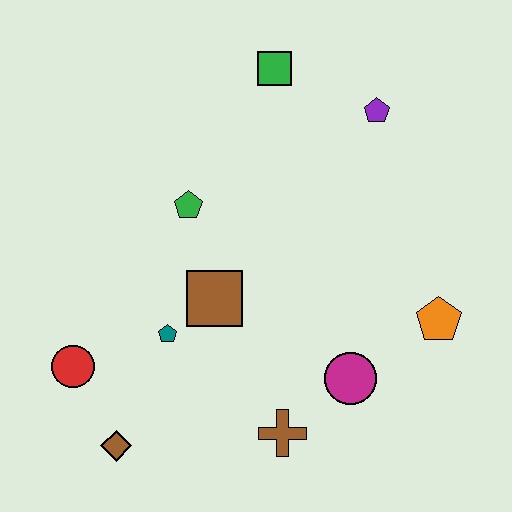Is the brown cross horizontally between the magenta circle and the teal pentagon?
Yes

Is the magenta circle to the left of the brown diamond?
No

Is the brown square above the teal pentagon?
Yes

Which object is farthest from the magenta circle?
The green square is farthest from the magenta circle.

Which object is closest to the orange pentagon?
The magenta circle is closest to the orange pentagon.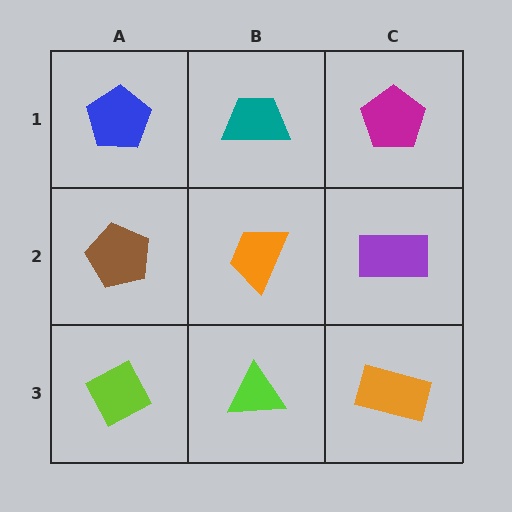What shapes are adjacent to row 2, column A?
A blue pentagon (row 1, column A), a lime diamond (row 3, column A), an orange trapezoid (row 2, column B).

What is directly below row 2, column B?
A lime triangle.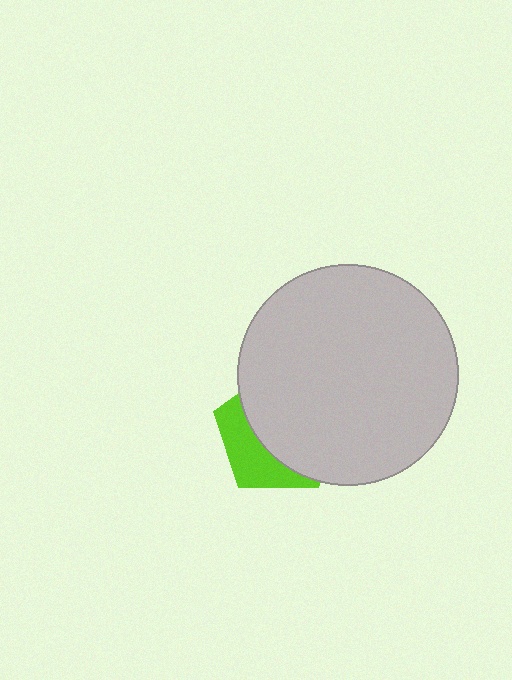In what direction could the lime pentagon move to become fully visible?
The lime pentagon could move toward the lower-left. That would shift it out from behind the light gray circle entirely.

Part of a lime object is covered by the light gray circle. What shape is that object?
It is a pentagon.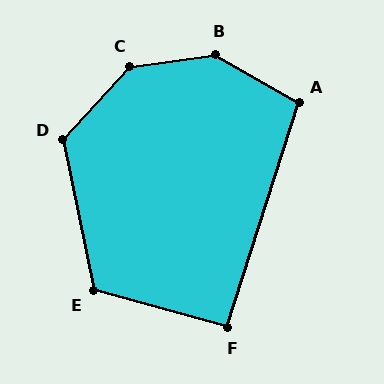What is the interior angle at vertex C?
Approximately 141 degrees (obtuse).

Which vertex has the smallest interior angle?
F, at approximately 93 degrees.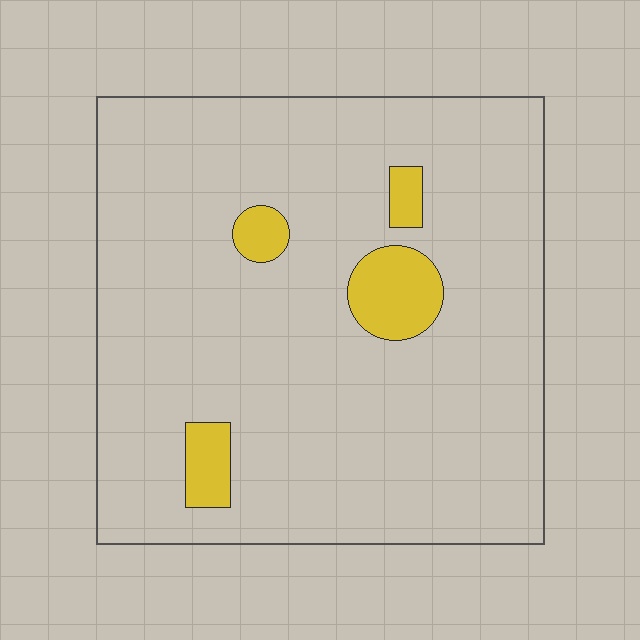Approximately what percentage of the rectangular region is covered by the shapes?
Approximately 10%.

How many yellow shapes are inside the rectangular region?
4.